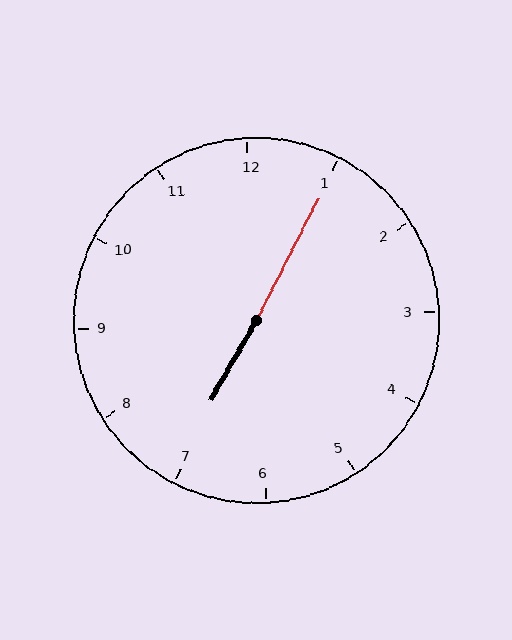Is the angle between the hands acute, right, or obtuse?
It is obtuse.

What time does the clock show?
7:05.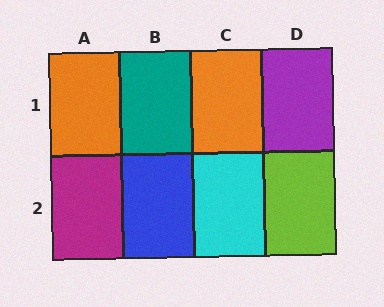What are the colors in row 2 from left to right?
Magenta, blue, cyan, lime.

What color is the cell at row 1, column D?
Purple.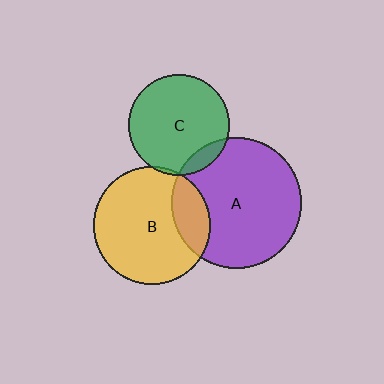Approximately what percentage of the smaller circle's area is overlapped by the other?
Approximately 20%.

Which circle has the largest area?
Circle A (purple).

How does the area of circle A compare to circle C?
Approximately 1.7 times.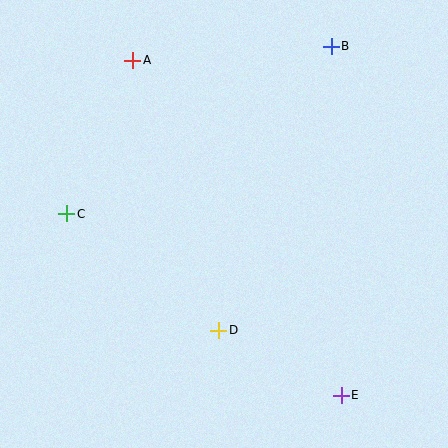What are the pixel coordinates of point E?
Point E is at (341, 395).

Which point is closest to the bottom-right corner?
Point E is closest to the bottom-right corner.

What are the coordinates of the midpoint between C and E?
The midpoint between C and E is at (204, 305).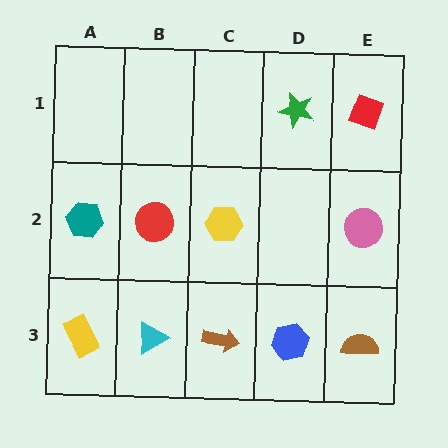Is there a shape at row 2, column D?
No, that cell is empty.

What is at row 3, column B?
A cyan triangle.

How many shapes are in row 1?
2 shapes.